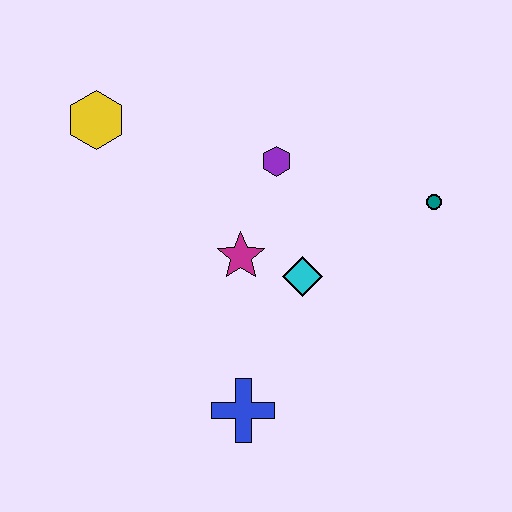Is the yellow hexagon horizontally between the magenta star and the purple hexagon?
No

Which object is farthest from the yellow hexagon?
The teal circle is farthest from the yellow hexagon.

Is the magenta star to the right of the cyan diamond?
No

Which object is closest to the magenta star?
The cyan diamond is closest to the magenta star.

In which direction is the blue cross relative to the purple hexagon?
The blue cross is below the purple hexagon.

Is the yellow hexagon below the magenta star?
No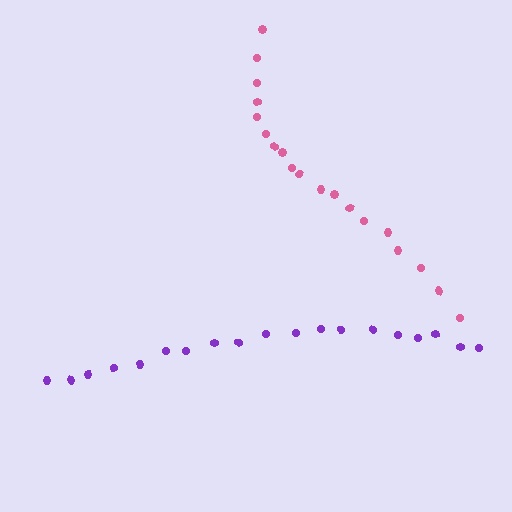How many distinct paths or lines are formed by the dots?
There are 2 distinct paths.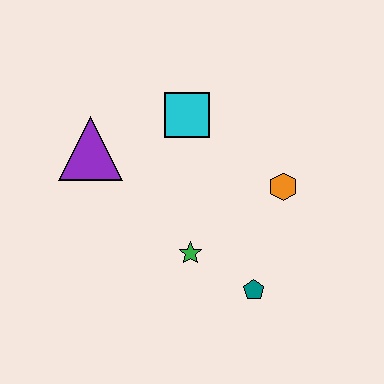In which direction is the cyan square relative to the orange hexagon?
The cyan square is to the left of the orange hexagon.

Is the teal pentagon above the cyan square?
No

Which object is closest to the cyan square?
The purple triangle is closest to the cyan square.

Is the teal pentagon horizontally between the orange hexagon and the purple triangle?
Yes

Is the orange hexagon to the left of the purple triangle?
No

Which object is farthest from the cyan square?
The teal pentagon is farthest from the cyan square.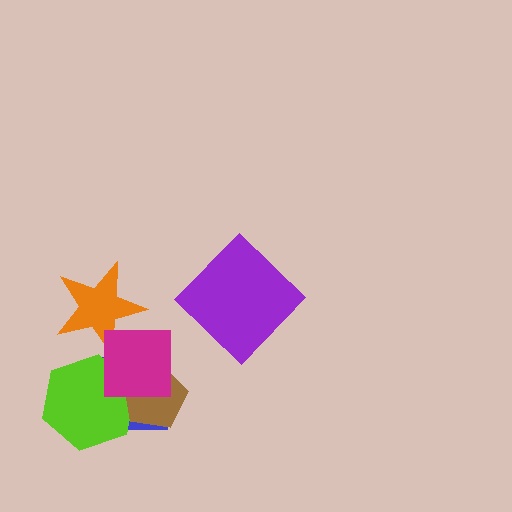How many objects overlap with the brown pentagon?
3 objects overlap with the brown pentagon.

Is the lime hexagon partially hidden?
Yes, it is partially covered by another shape.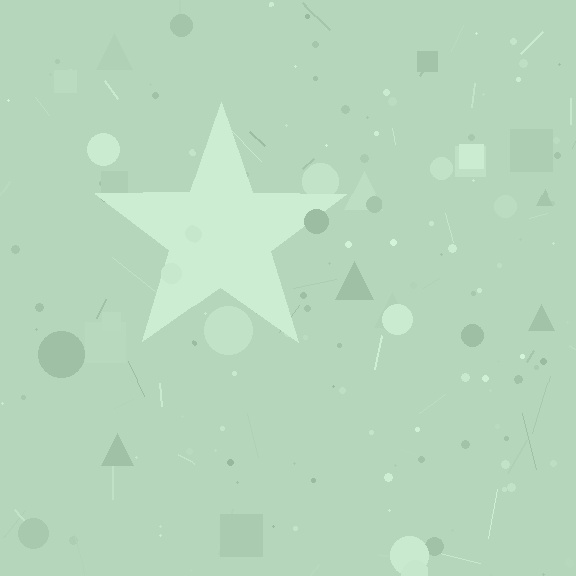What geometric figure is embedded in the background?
A star is embedded in the background.